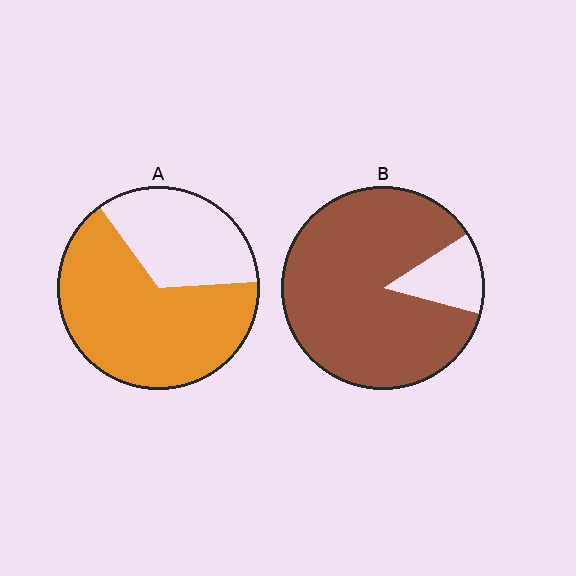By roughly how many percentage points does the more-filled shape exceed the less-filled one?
By roughly 20 percentage points (B over A).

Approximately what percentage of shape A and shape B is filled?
A is approximately 65% and B is approximately 85%.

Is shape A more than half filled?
Yes.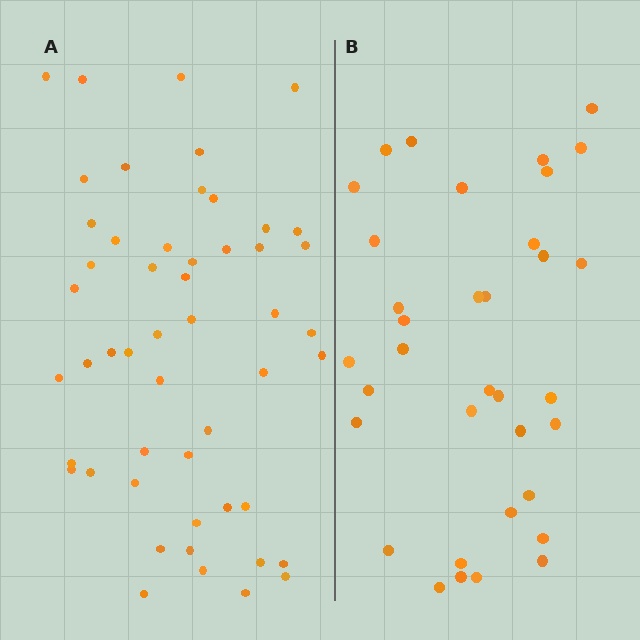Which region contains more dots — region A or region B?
Region A (the left region) has more dots.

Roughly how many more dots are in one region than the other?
Region A has approximately 15 more dots than region B.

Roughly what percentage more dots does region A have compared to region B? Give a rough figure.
About 45% more.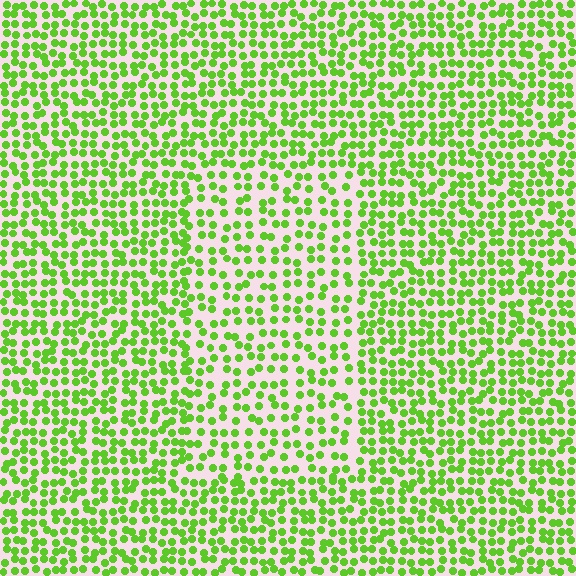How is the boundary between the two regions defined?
The boundary is defined by a change in element density (approximately 1.5x ratio). All elements are the same color, size, and shape.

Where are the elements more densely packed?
The elements are more densely packed outside the rectangle boundary.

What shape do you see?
I see a rectangle.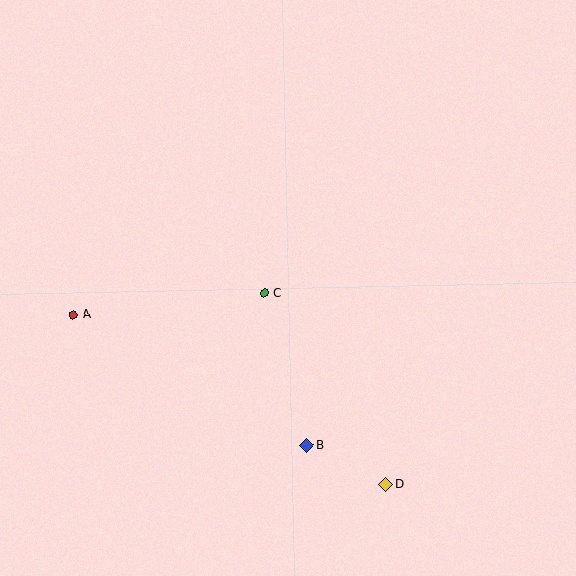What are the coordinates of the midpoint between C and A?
The midpoint between C and A is at (169, 304).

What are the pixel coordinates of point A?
Point A is at (73, 315).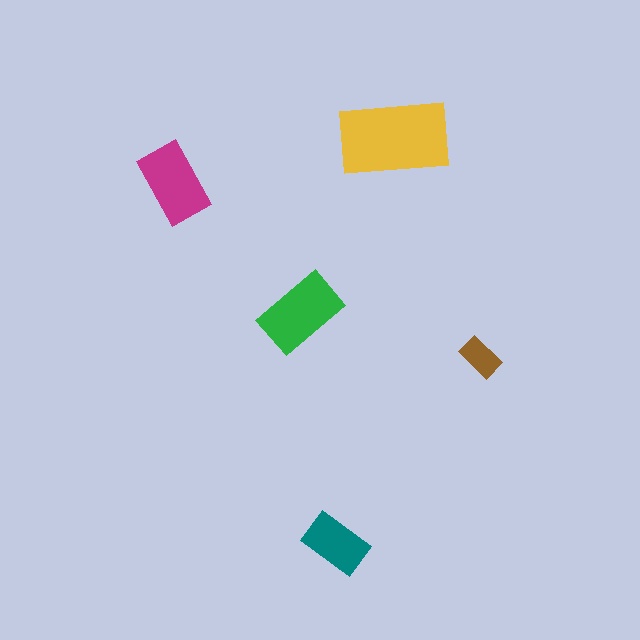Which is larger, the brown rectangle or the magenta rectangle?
The magenta one.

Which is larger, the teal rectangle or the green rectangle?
The green one.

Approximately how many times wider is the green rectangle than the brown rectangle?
About 2 times wider.